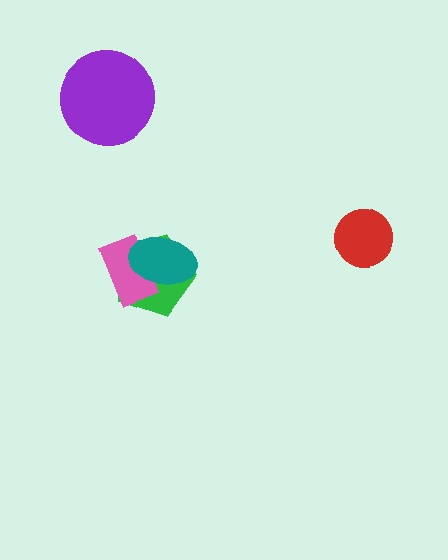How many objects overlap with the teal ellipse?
2 objects overlap with the teal ellipse.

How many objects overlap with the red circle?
0 objects overlap with the red circle.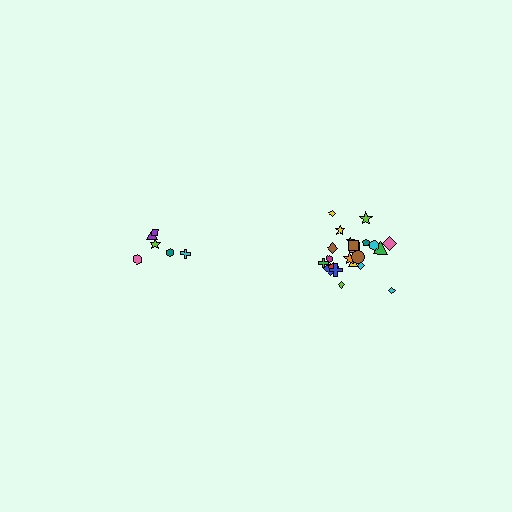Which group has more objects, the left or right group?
The right group.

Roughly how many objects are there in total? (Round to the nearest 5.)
Roughly 30 objects in total.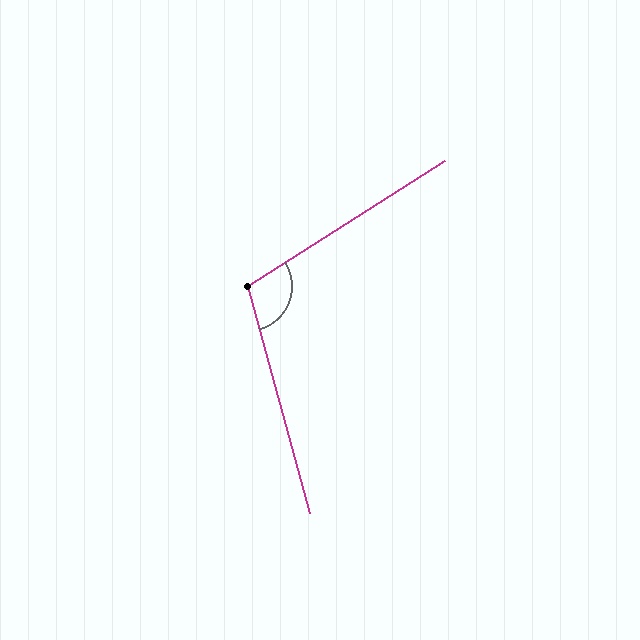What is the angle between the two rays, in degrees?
Approximately 107 degrees.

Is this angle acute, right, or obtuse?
It is obtuse.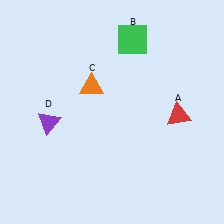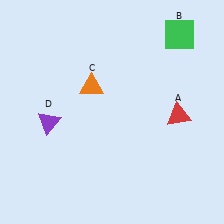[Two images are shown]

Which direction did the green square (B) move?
The green square (B) moved right.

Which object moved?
The green square (B) moved right.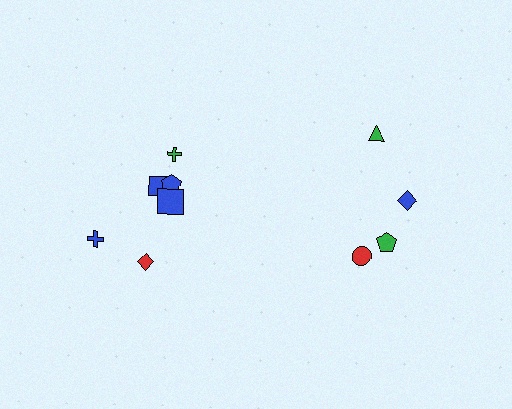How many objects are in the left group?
There are 6 objects.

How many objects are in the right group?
There are 4 objects.